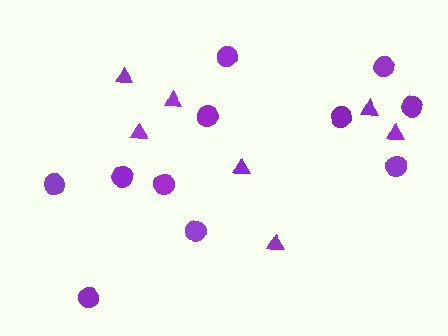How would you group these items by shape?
There are 2 groups: one group of circles (11) and one group of triangles (7).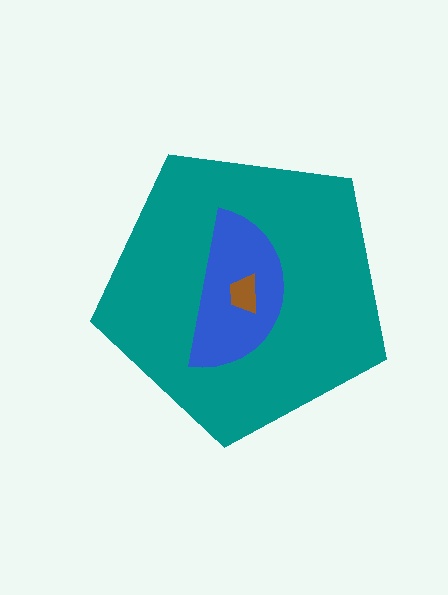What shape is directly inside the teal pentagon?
The blue semicircle.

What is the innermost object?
The brown trapezoid.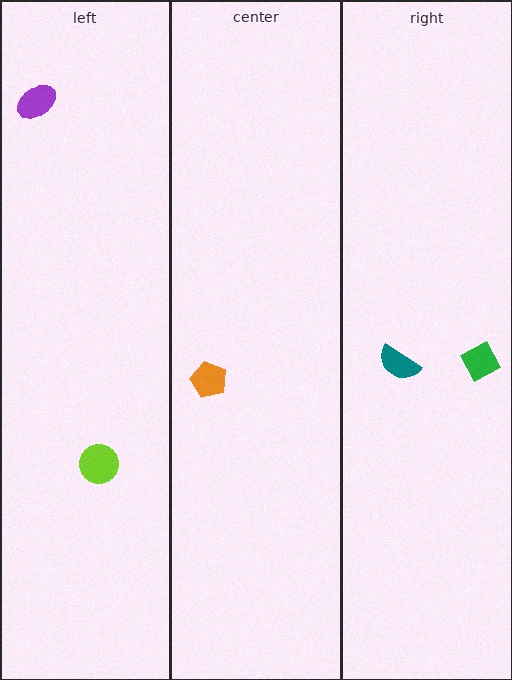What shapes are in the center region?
The orange pentagon.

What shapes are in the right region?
The teal semicircle, the green diamond.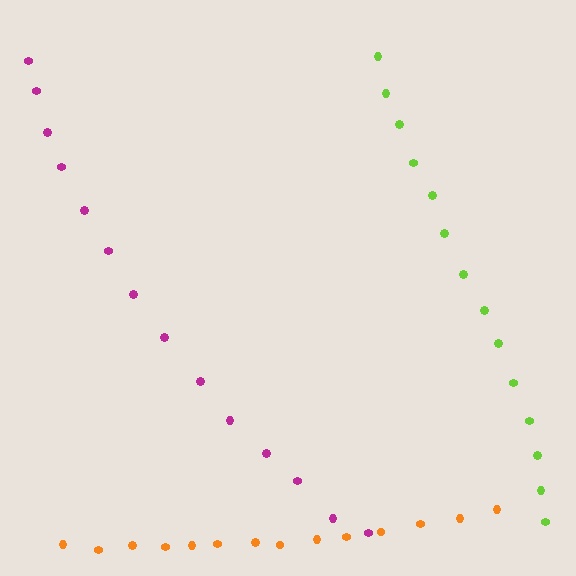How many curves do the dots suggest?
There are 3 distinct paths.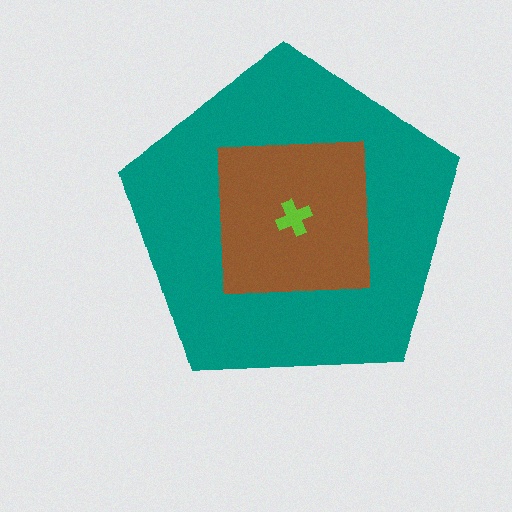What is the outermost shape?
The teal pentagon.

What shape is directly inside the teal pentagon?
The brown square.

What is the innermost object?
The lime cross.